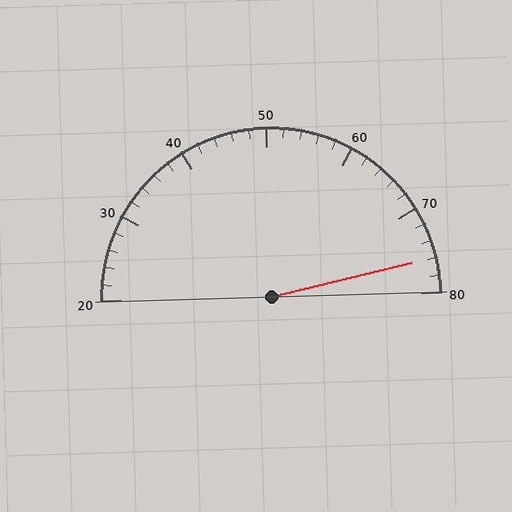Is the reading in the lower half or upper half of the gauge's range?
The reading is in the upper half of the range (20 to 80).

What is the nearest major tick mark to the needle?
The nearest major tick mark is 80.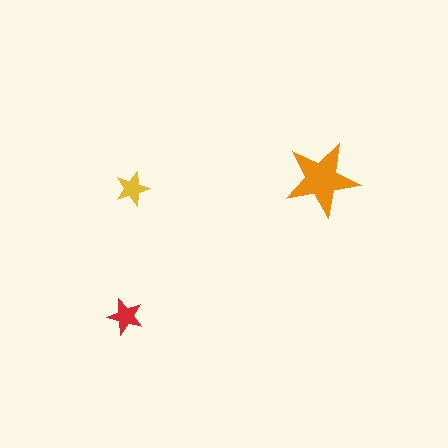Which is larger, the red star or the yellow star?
The red one.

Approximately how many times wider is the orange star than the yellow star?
About 2 times wider.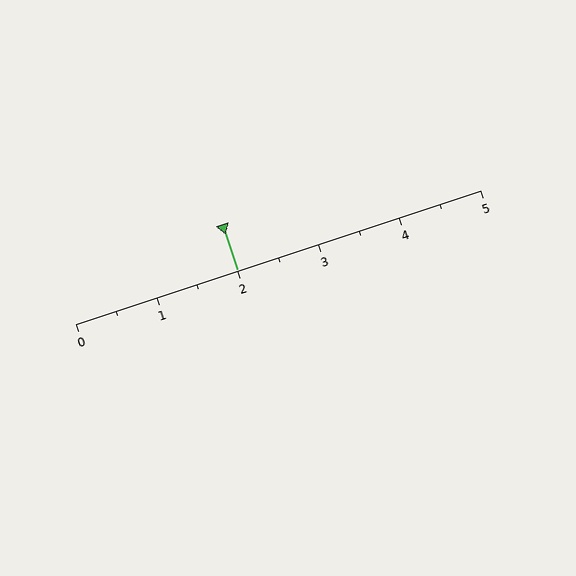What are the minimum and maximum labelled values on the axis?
The axis runs from 0 to 5.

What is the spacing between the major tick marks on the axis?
The major ticks are spaced 1 apart.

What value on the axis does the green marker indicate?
The marker indicates approximately 2.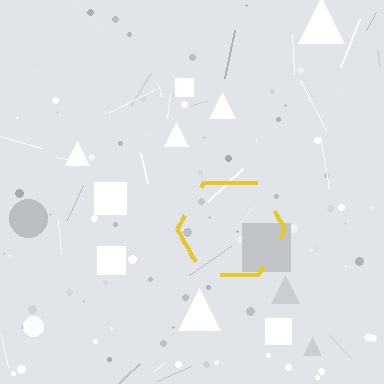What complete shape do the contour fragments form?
The contour fragments form a hexagon.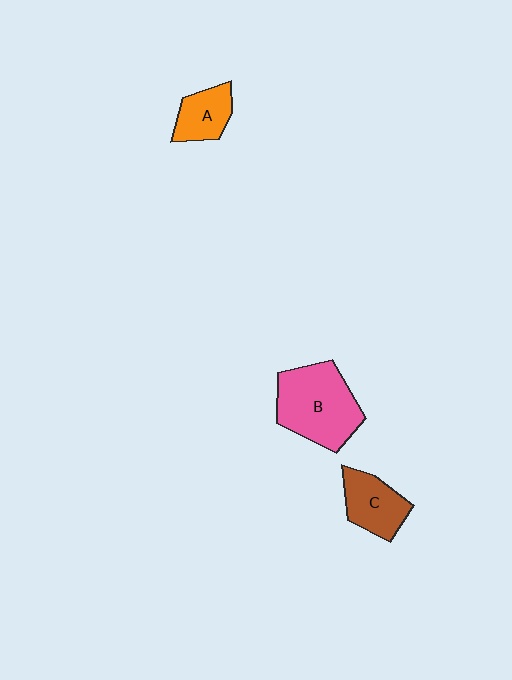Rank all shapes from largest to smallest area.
From largest to smallest: B (pink), C (brown), A (orange).